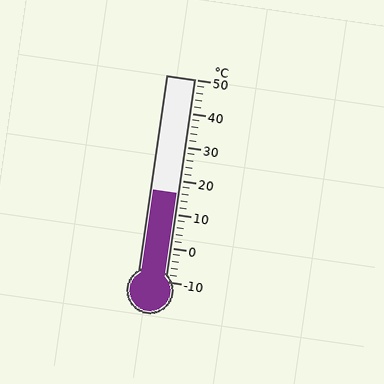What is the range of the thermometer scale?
The thermometer scale ranges from -10°C to 50°C.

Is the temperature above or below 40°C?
The temperature is below 40°C.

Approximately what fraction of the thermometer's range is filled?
The thermometer is filled to approximately 45% of its range.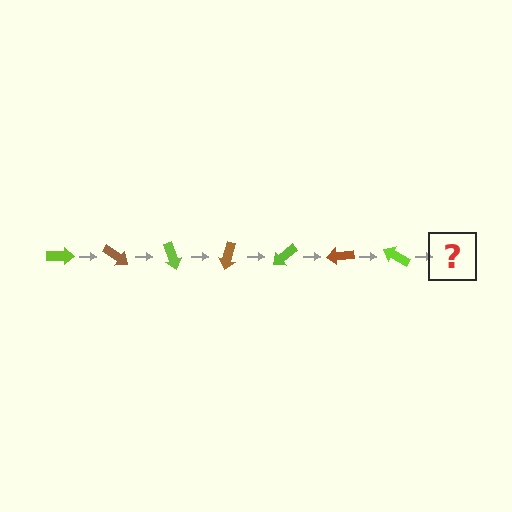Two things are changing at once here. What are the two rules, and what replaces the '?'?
The two rules are that it rotates 35 degrees each step and the color cycles through lime and brown. The '?' should be a brown arrow, rotated 245 degrees from the start.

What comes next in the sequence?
The next element should be a brown arrow, rotated 245 degrees from the start.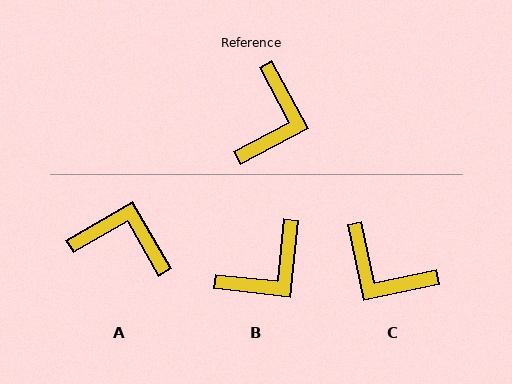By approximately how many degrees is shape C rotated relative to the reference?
Approximately 106 degrees clockwise.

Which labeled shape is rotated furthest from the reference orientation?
C, about 106 degrees away.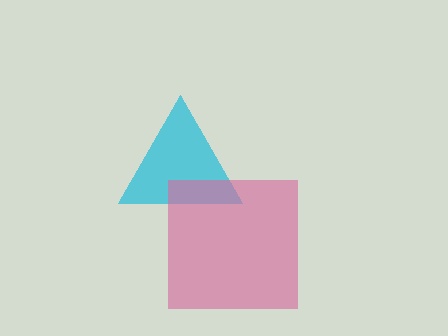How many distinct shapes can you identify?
There are 2 distinct shapes: a cyan triangle, a pink square.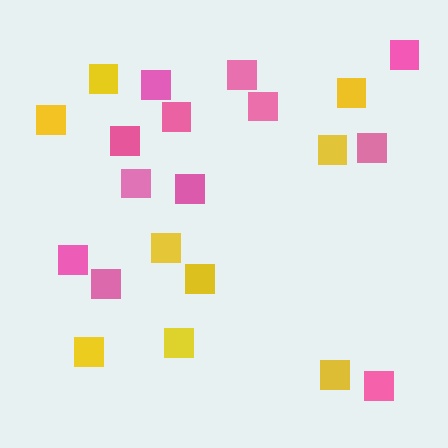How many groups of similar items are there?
There are 2 groups: one group of yellow squares (9) and one group of pink squares (12).